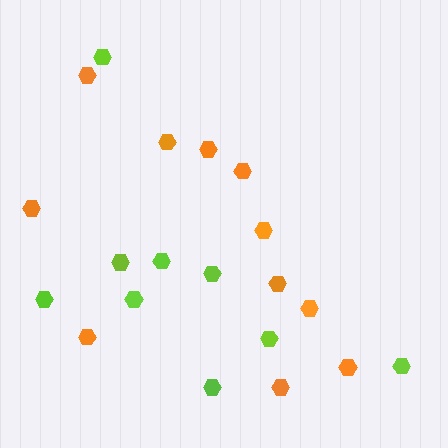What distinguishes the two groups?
There are 2 groups: one group of orange hexagons (11) and one group of lime hexagons (9).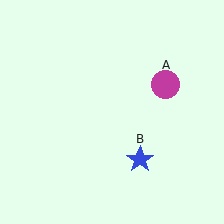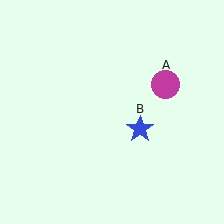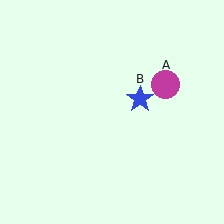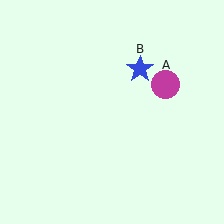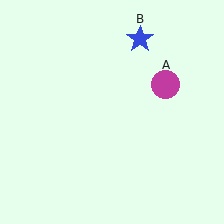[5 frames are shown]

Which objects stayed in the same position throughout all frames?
Magenta circle (object A) remained stationary.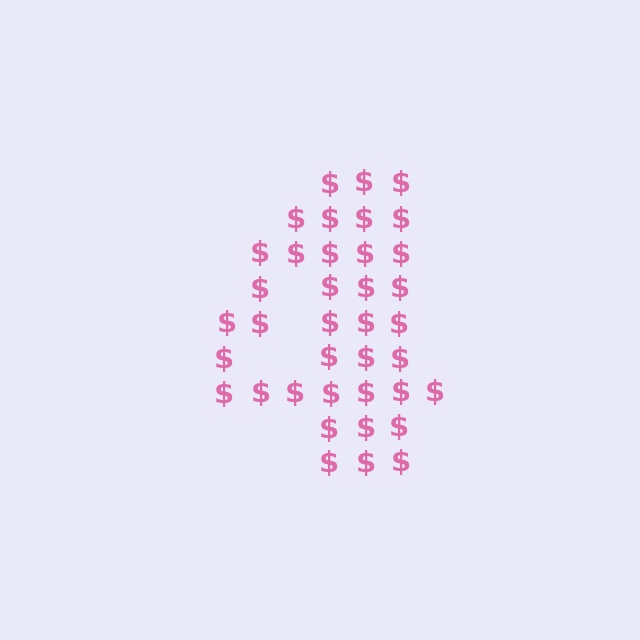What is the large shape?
The large shape is the digit 4.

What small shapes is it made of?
It is made of small dollar signs.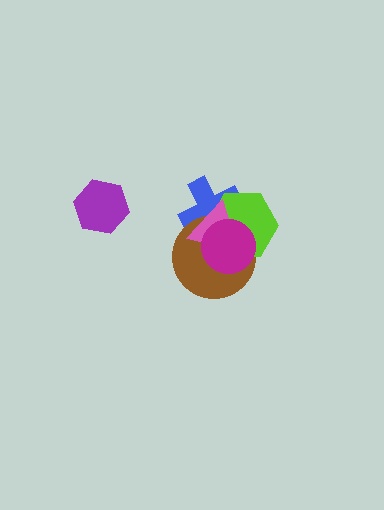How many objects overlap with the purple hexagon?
0 objects overlap with the purple hexagon.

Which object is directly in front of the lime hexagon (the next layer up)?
The pink triangle is directly in front of the lime hexagon.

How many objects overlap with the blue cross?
4 objects overlap with the blue cross.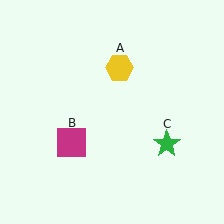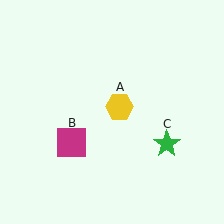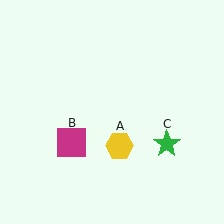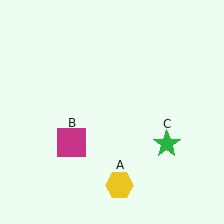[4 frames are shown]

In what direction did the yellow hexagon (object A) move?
The yellow hexagon (object A) moved down.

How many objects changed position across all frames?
1 object changed position: yellow hexagon (object A).